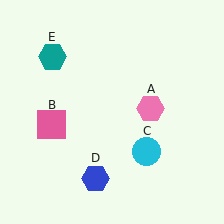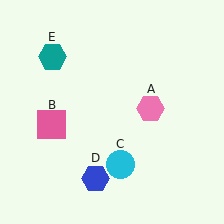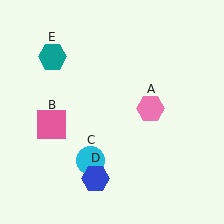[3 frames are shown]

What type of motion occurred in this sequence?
The cyan circle (object C) rotated clockwise around the center of the scene.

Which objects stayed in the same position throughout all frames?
Pink hexagon (object A) and pink square (object B) and blue hexagon (object D) and teal hexagon (object E) remained stationary.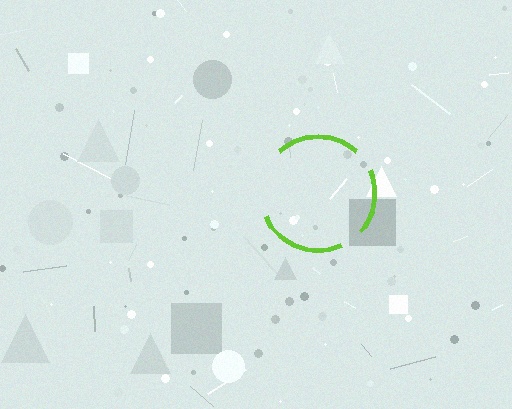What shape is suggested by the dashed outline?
The dashed outline suggests a circle.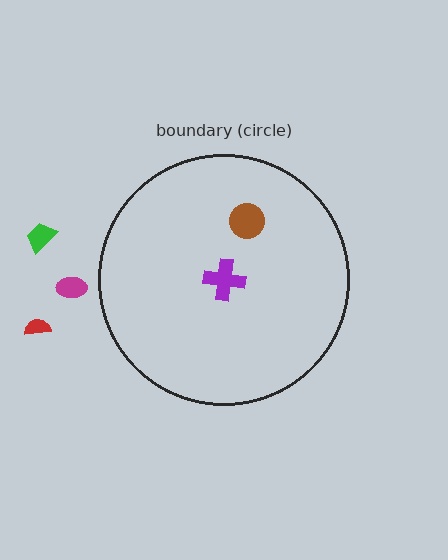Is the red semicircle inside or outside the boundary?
Outside.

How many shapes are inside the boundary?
2 inside, 3 outside.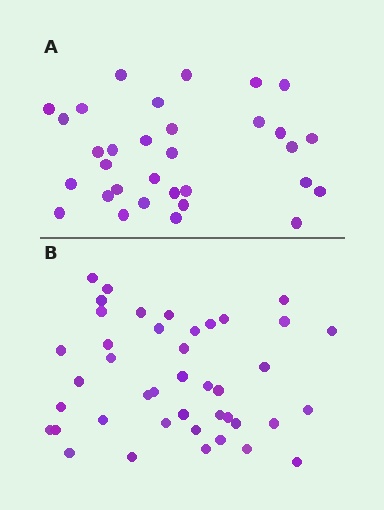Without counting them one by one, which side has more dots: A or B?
Region B (the bottom region) has more dots.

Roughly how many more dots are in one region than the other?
Region B has roughly 10 or so more dots than region A.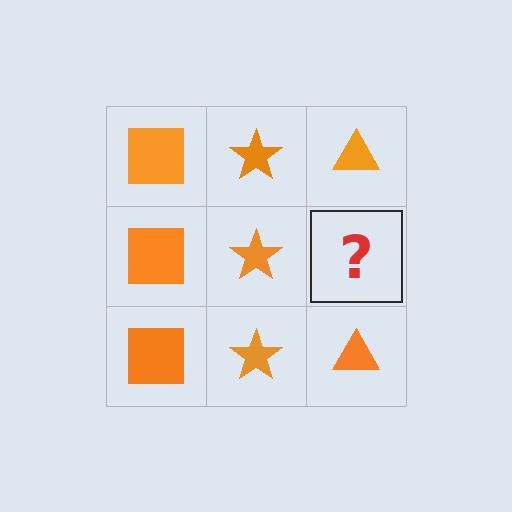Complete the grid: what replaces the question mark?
The question mark should be replaced with an orange triangle.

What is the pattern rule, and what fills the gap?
The rule is that each column has a consistent shape. The gap should be filled with an orange triangle.